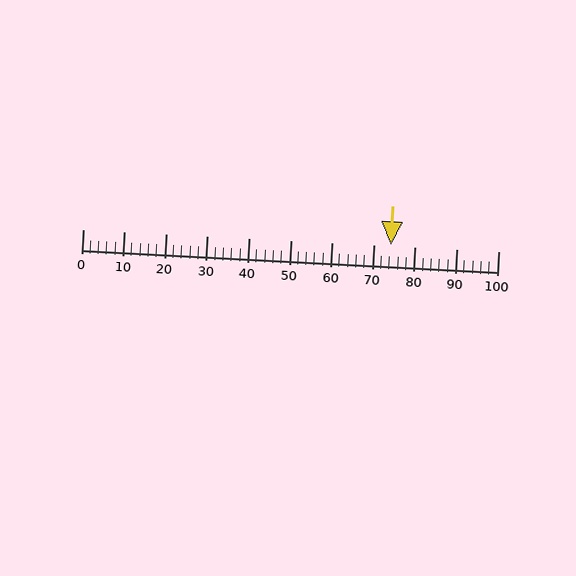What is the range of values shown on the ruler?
The ruler shows values from 0 to 100.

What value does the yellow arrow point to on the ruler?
The yellow arrow points to approximately 74.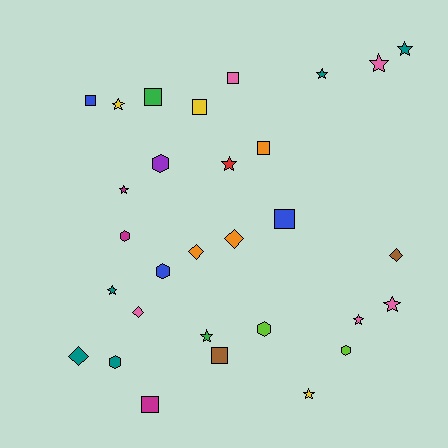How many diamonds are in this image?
There are 5 diamonds.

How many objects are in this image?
There are 30 objects.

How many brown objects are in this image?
There are 2 brown objects.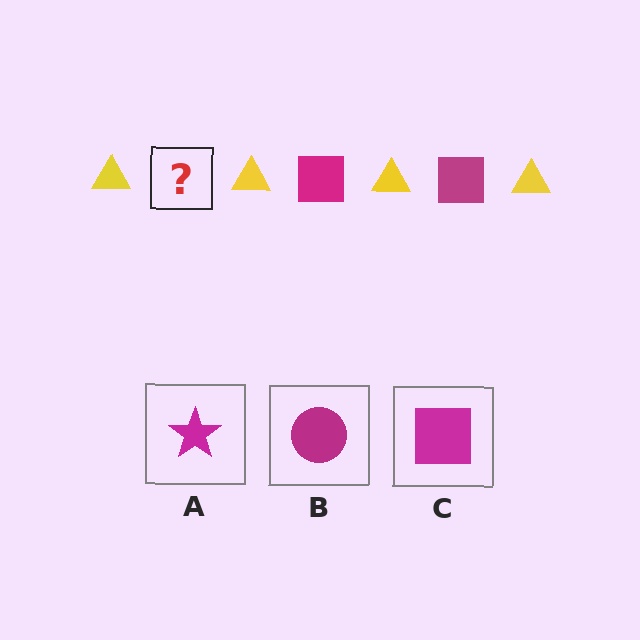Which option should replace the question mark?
Option C.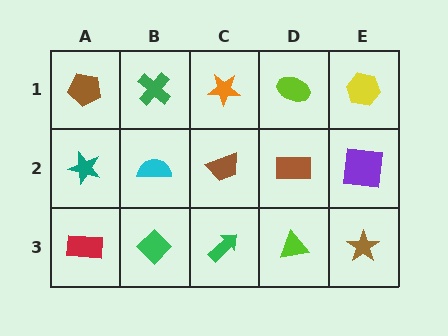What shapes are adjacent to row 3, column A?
A teal star (row 2, column A), a green diamond (row 3, column B).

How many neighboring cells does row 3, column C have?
3.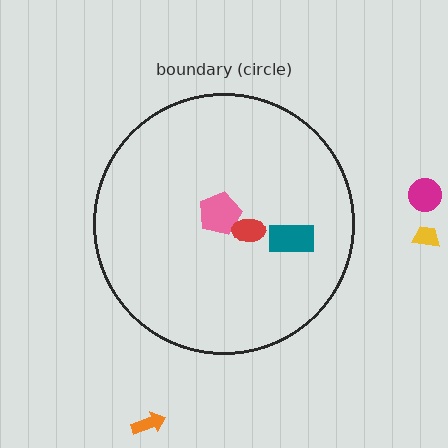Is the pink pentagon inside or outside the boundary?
Inside.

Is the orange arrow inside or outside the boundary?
Outside.